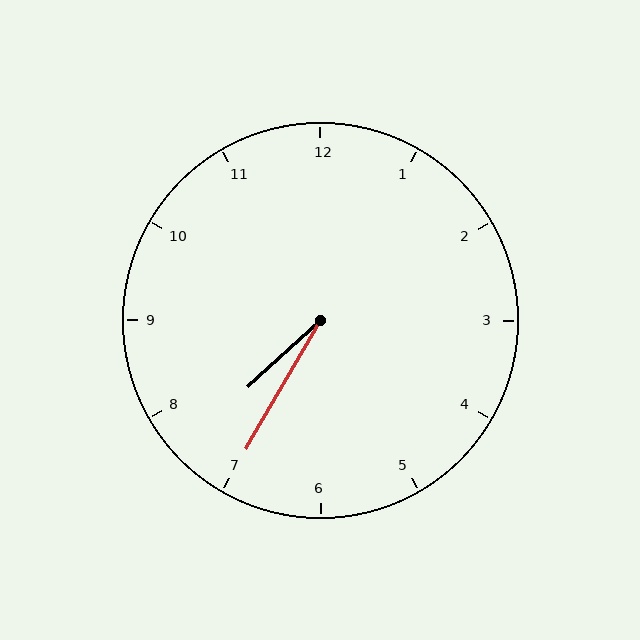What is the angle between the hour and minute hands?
Approximately 18 degrees.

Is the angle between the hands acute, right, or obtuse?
It is acute.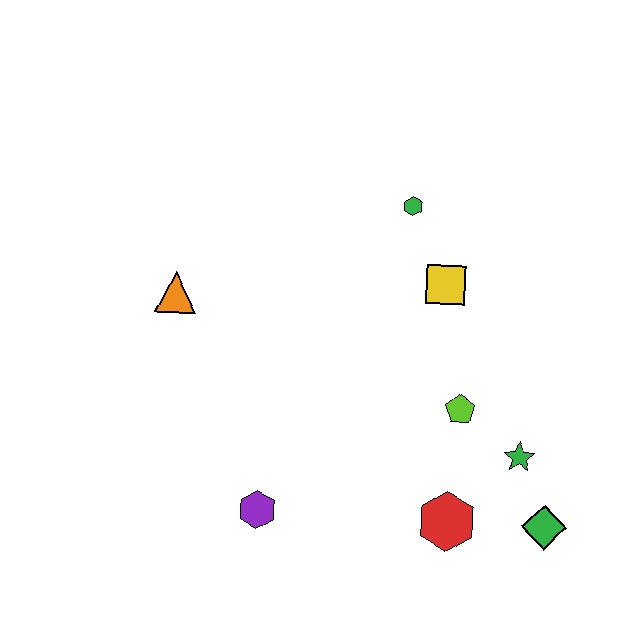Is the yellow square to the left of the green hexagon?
No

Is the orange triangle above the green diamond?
Yes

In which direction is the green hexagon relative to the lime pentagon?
The green hexagon is above the lime pentagon.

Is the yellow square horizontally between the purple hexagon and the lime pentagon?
Yes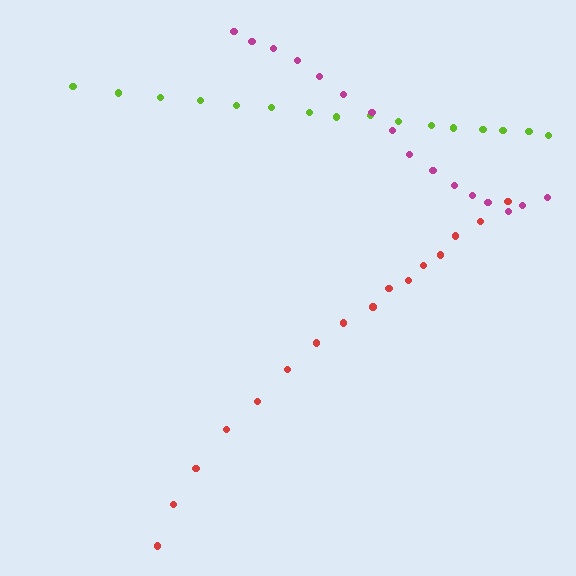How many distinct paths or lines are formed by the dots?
There are 3 distinct paths.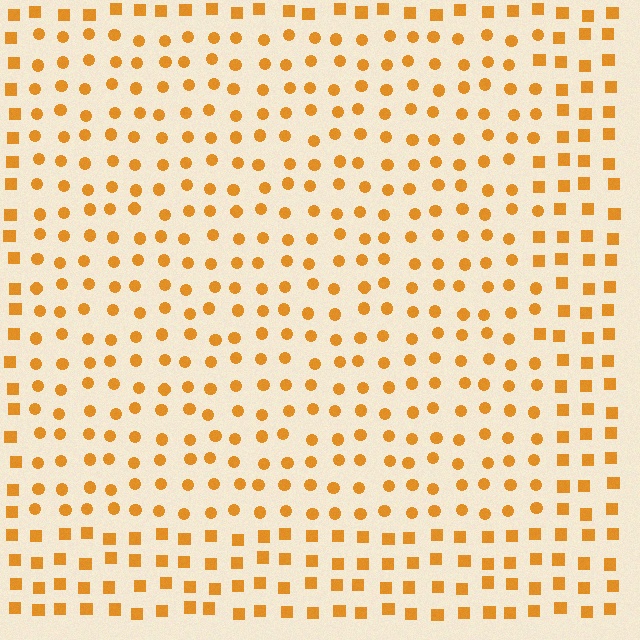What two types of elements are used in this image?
The image uses circles inside the rectangle region and squares outside it.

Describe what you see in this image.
The image is filled with small orange elements arranged in a uniform grid. A rectangle-shaped region contains circles, while the surrounding area contains squares. The boundary is defined purely by the change in element shape.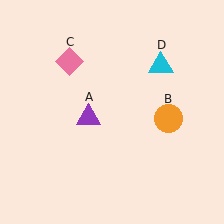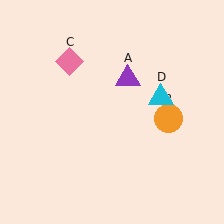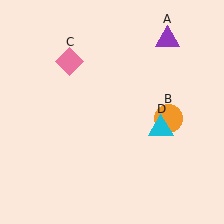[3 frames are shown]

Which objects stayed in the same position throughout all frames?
Orange circle (object B) and pink diamond (object C) remained stationary.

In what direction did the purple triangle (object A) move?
The purple triangle (object A) moved up and to the right.